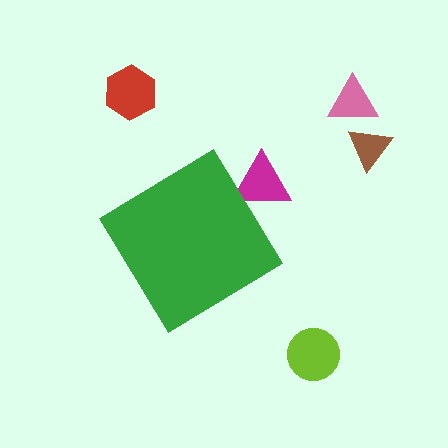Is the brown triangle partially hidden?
No, the brown triangle is fully visible.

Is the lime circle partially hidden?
No, the lime circle is fully visible.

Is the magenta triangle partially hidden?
Yes, the magenta triangle is partially hidden behind the green diamond.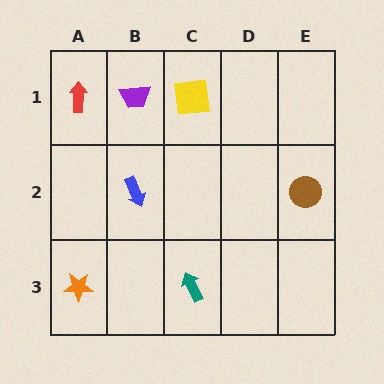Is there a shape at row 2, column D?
No, that cell is empty.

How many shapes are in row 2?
2 shapes.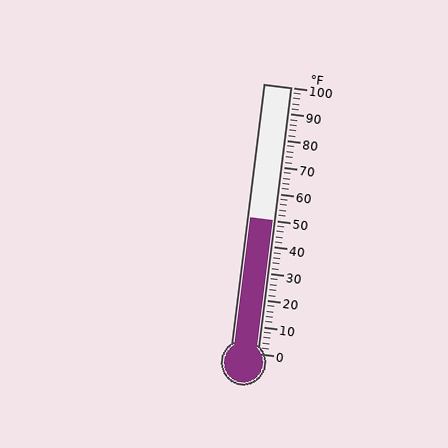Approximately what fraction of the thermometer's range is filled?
The thermometer is filled to approximately 50% of its range.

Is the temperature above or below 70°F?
The temperature is below 70°F.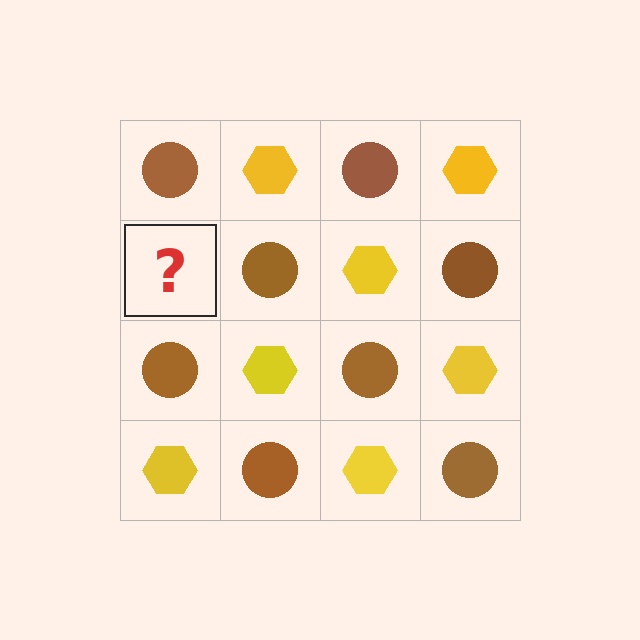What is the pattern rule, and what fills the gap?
The rule is that it alternates brown circle and yellow hexagon in a checkerboard pattern. The gap should be filled with a yellow hexagon.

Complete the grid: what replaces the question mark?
The question mark should be replaced with a yellow hexagon.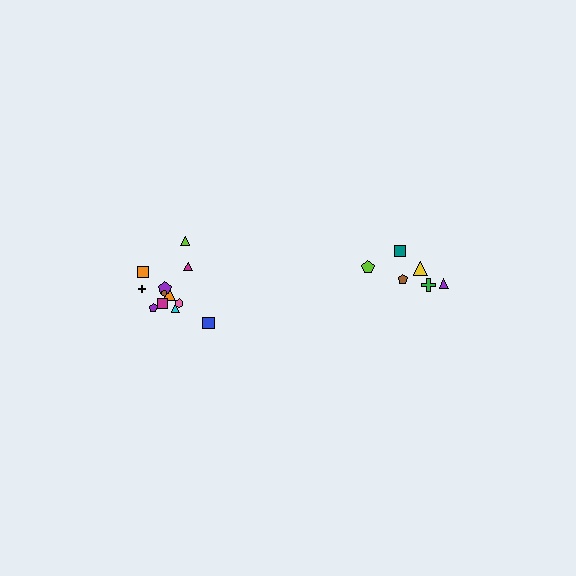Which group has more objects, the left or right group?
The left group.